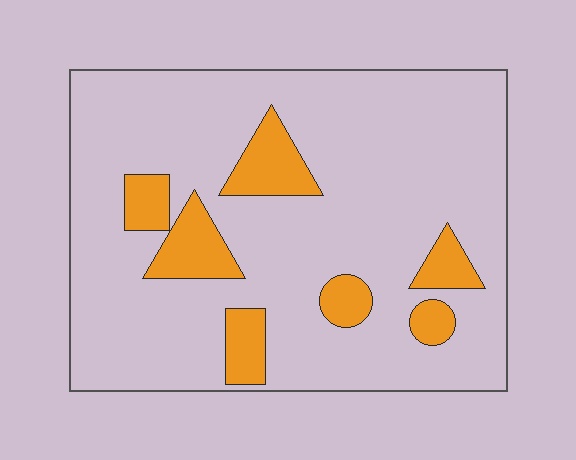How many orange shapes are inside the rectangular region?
7.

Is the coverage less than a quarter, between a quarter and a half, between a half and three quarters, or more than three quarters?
Less than a quarter.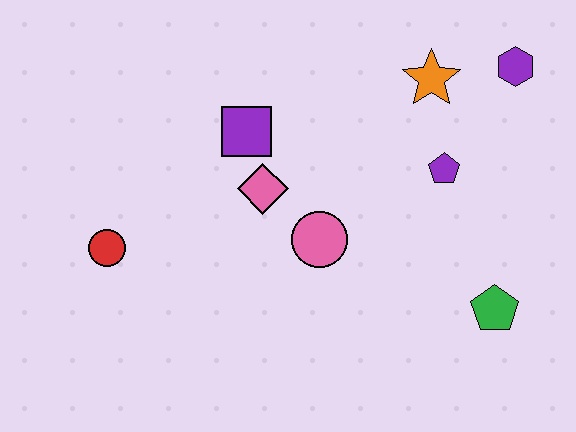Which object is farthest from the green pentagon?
The red circle is farthest from the green pentagon.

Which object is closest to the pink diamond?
The purple square is closest to the pink diamond.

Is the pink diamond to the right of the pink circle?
No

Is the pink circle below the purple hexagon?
Yes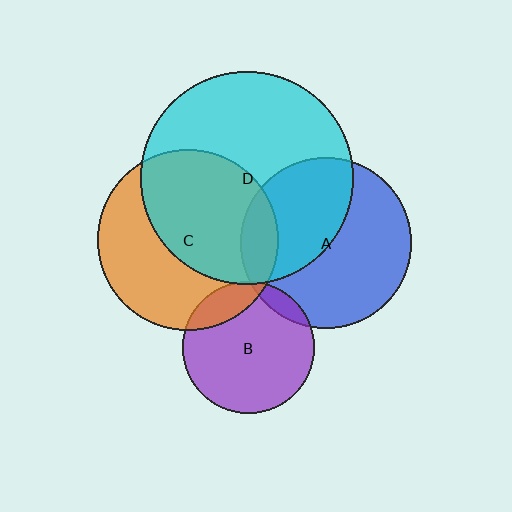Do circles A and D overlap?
Yes.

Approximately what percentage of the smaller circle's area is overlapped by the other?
Approximately 45%.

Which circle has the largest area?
Circle D (cyan).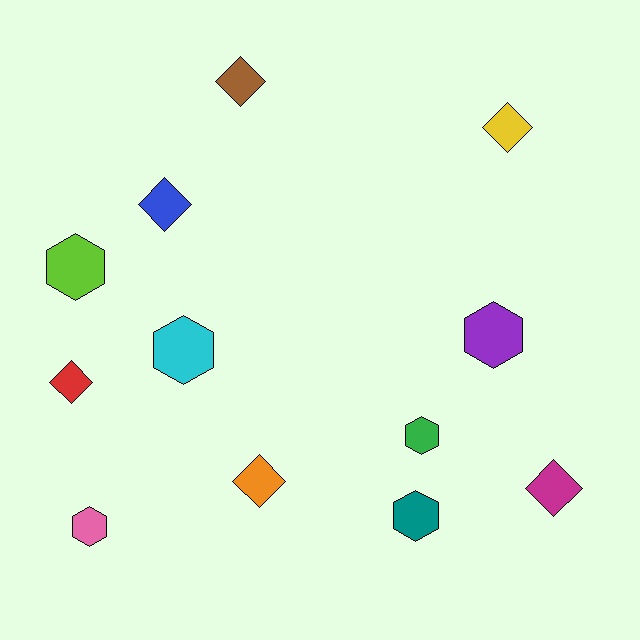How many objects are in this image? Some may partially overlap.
There are 12 objects.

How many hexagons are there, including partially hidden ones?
There are 6 hexagons.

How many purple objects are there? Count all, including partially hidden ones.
There is 1 purple object.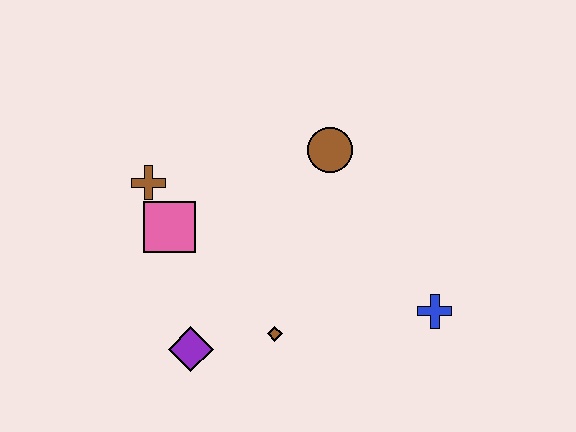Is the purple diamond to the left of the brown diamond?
Yes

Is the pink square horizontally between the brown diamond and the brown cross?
Yes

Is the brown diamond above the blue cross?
No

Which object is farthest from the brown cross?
The blue cross is farthest from the brown cross.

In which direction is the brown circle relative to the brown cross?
The brown circle is to the right of the brown cross.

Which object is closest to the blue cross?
The brown diamond is closest to the blue cross.